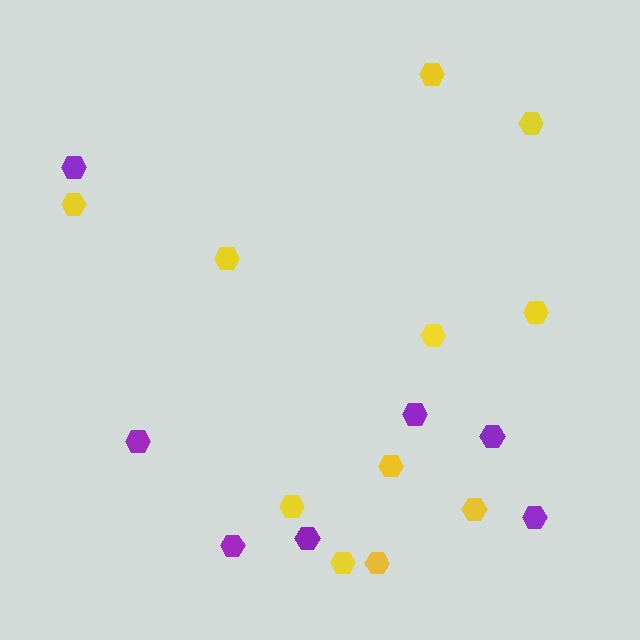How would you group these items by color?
There are 2 groups: one group of yellow hexagons (11) and one group of purple hexagons (7).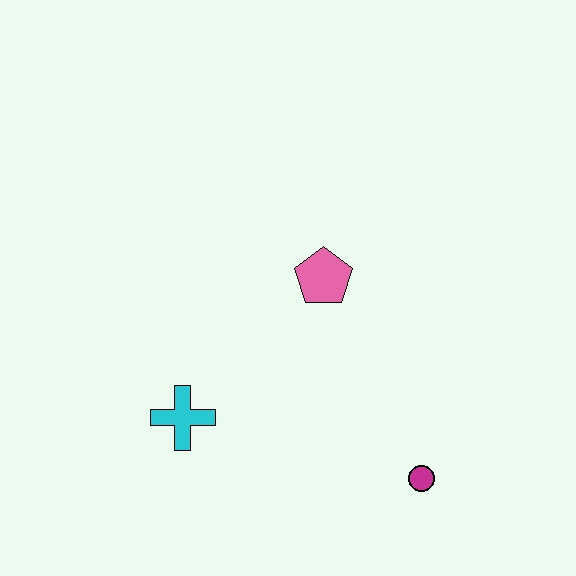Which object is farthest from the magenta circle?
The cyan cross is farthest from the magenta circle.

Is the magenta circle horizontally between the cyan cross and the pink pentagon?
No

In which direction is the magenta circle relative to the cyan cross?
The magenta circle is to the right of the cyan cross.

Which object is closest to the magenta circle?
The pink pentagon is closest to the magenta circle.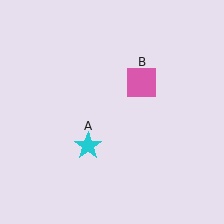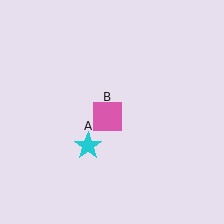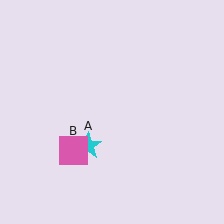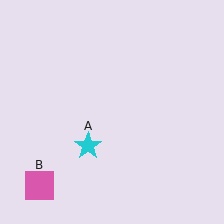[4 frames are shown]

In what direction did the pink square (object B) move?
The pink square (object B) moved down and to the left.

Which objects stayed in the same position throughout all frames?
Cyan star (object A) remained stationary.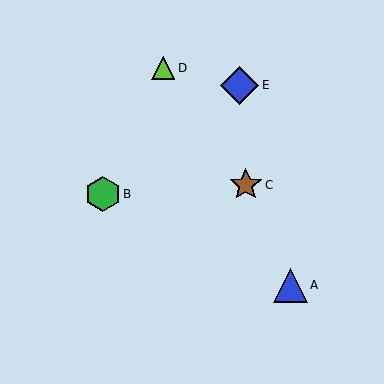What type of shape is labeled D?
Shape D is a lime triangle.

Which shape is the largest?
The blue diamond (labeled E) is the largest.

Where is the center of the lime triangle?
The center of the lime triangle is at (163, 68).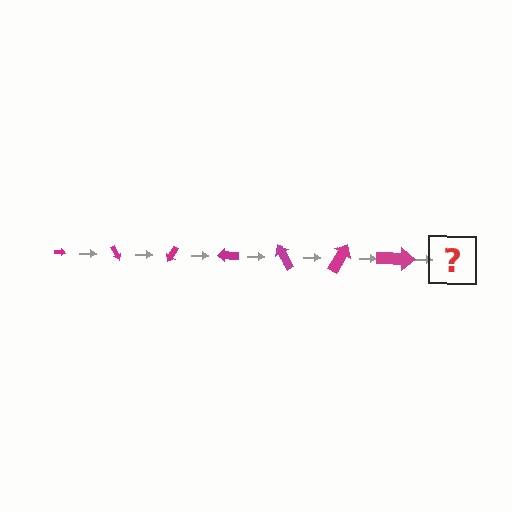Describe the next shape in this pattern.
It should be an arrow, larger than the previous one and rotated 420 degrees from the start.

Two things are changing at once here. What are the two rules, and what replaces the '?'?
The two rules are that the arrow grows larger each step and it rotates 60 degrees each step. The '?' should be an arrow, larger than the previous one and rotated 420 degrees from the start.